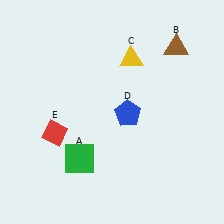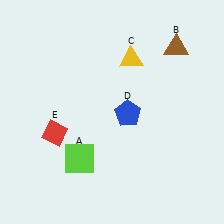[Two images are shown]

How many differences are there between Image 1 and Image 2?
There is 1 difference between the two images.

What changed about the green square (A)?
In Image 1, A is green. In Image 2, it changed to lime.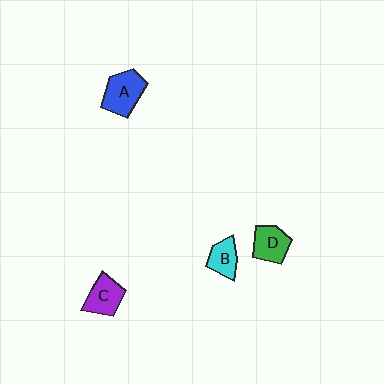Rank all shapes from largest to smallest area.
From largest to smallest: A (blue), C (purple), D (green), B (cyan).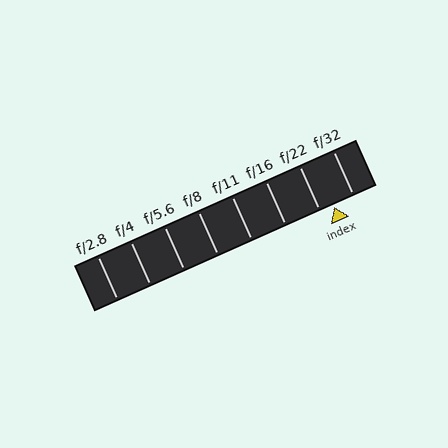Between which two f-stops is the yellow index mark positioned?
The index mark is between f/22 and f/32.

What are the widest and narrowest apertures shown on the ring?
The widest aperture shown is f/2.8 and the narrowest is f/32.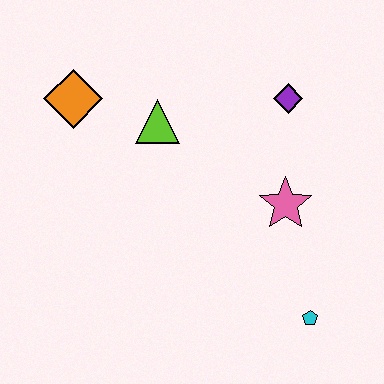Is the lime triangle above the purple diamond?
No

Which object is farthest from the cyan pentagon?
The orange diamond is farthest from the cyan pentagon.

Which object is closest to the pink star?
The purple diamond is closest to the pink star.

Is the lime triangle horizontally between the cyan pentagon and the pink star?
No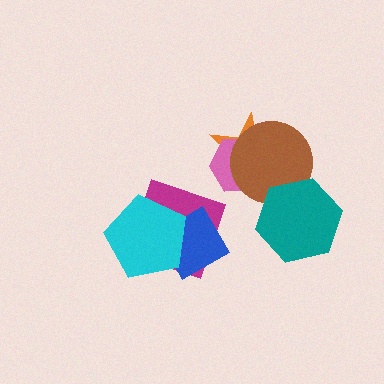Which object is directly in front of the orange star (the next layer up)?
The pink hexagon is directly in front of the orange star.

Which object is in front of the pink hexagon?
The brown circle is in front of the pink hexagon.